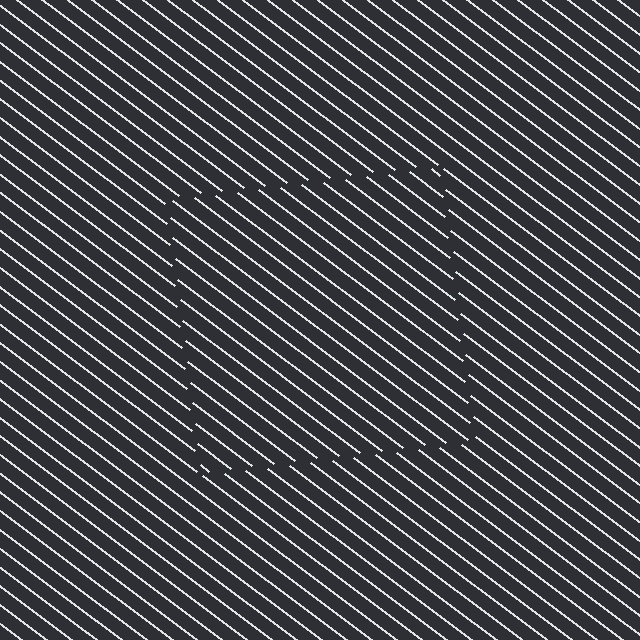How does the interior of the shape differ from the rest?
The interior of the shape contains the same grating, shifted by half a period — the contour is defined by the phase discontinuity where line-ends from the inner and outer gratings abut.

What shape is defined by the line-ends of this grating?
An illusory square. The interior of the shape contains the same grating, shifted by half a period — the contour is defined by the phase discontinuity where line-ends from the inner and outer gratings abut.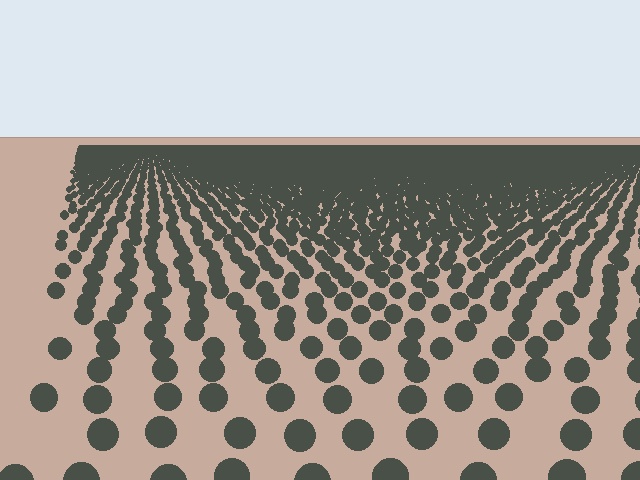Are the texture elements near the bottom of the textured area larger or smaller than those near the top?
Larger. Near the bottom, elements are closer to the viewer and appear at a bigger on-screen size.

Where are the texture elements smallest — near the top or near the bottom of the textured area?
Near the top.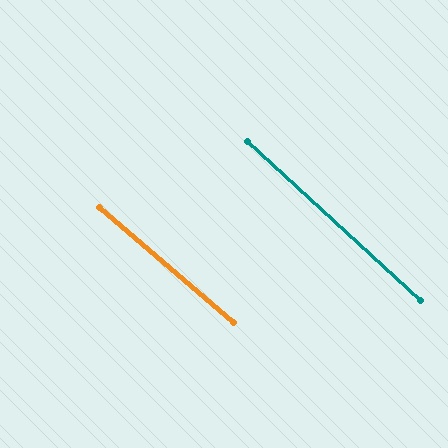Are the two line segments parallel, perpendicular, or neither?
Parallel — their directions differ by only 1.8°.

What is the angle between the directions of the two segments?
Approximately 2 degrees.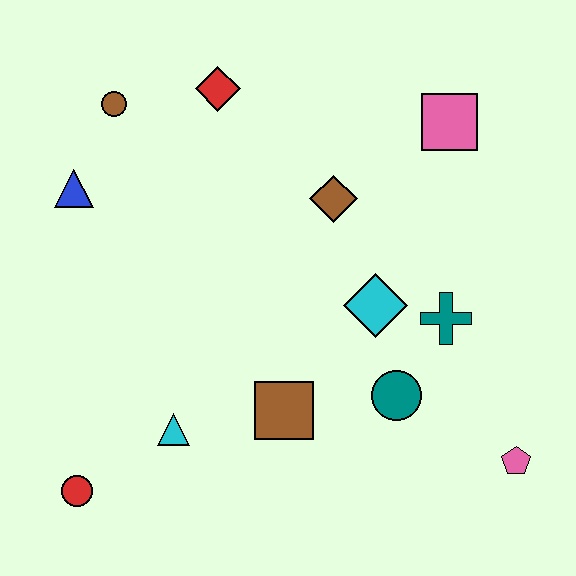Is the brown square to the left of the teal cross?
Yes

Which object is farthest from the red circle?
The pink square is farthest from the red circle.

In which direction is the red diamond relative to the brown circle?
The red diamond is to the right of the brown circle.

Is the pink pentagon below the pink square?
Yes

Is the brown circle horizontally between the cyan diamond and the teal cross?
No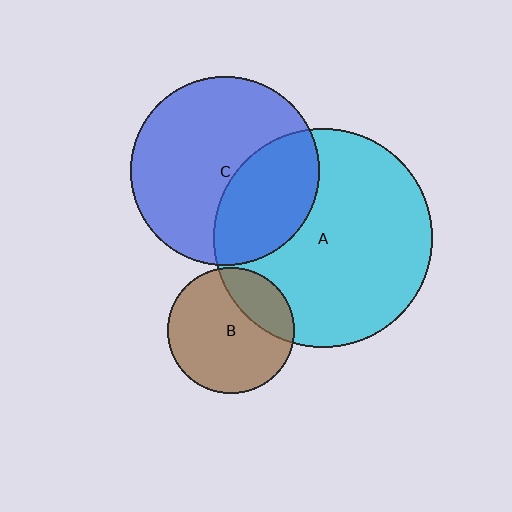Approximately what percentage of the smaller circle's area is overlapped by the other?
Approximately 25%.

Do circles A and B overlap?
Yes.